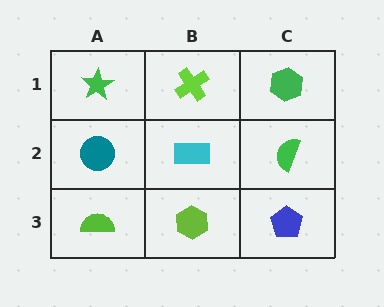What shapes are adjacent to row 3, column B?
A cyan rectangle (row 2, column B), a lime semicircle (row 3, column A), a blue pentagon (row 3, column C).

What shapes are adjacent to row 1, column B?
A cyan rectangle (row 2, column B), a green star (row 1, column A), a green hexagon (row 1, column C).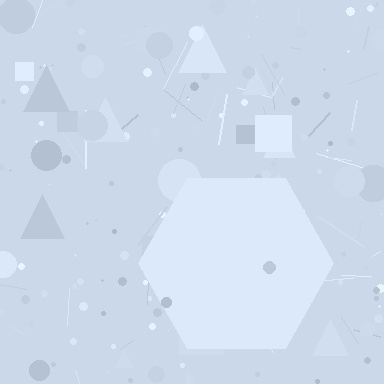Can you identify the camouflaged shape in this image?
The camouflaged shape is a hexagon.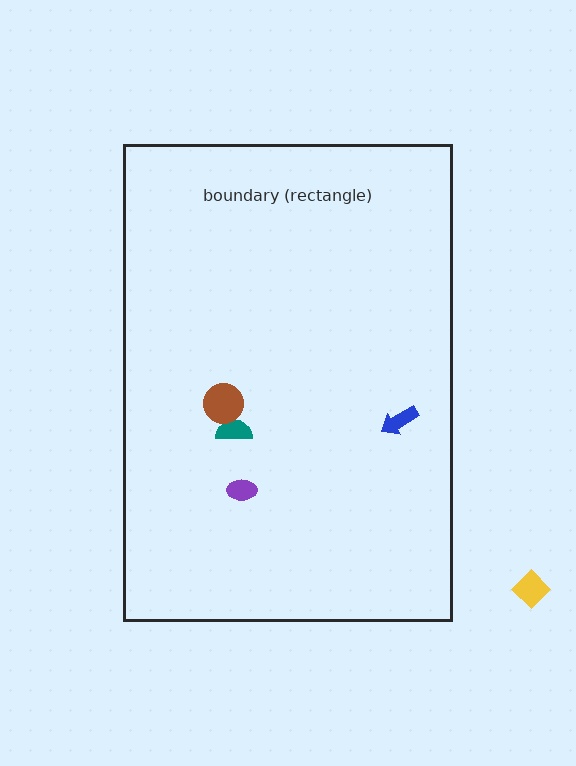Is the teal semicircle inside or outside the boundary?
Inside.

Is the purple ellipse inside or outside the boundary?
Inside.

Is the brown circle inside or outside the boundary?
Inside.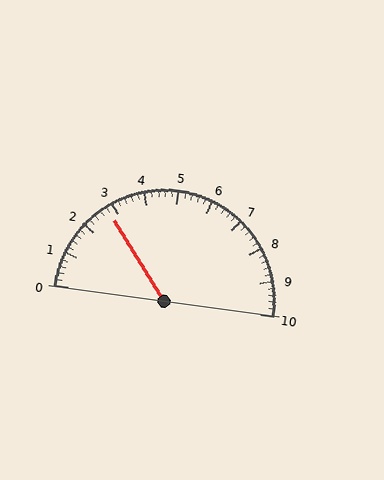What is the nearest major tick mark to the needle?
The nearest major tick mark is 3.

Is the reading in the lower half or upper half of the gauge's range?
The reading is in the lower half of the range (0 to 10).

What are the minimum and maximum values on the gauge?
The gauge ranges from 0 to 10.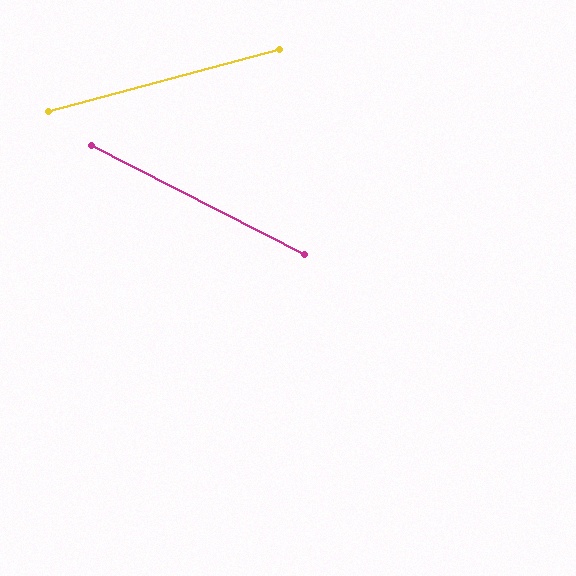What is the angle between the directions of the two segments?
Approximately 42 degrees.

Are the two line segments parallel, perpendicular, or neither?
Neither parallel nor perpendicular — they differ by about 42°.